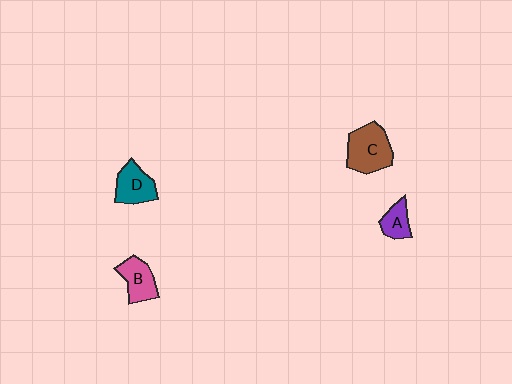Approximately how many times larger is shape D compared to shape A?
Approximately 1.5 times.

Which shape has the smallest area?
Shape A (purple).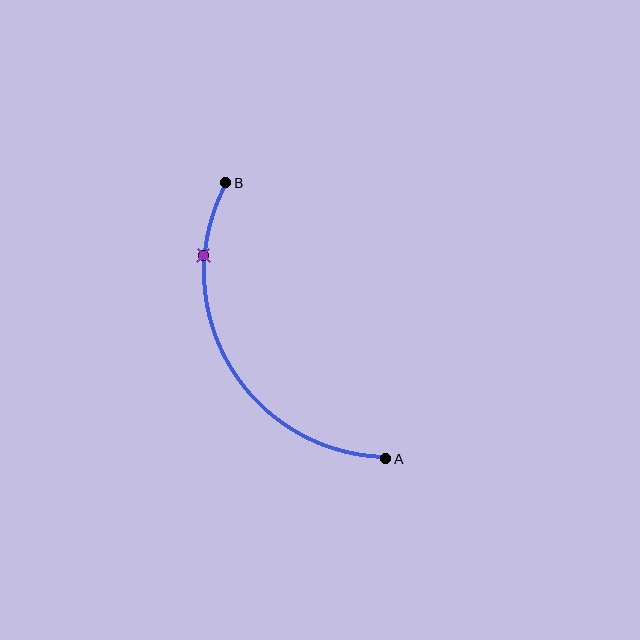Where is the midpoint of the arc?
The arc midpoint is the point on the curve farthest from the straight line joining A and B. It sits to the left of that line.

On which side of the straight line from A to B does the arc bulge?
The arc bulges to the left of the straight line connecting A and B.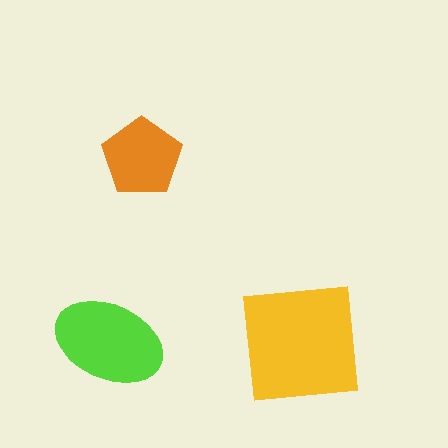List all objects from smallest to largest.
The orange pentagon, the lime ellipse, the yellow square.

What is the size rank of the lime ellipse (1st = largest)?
2nd.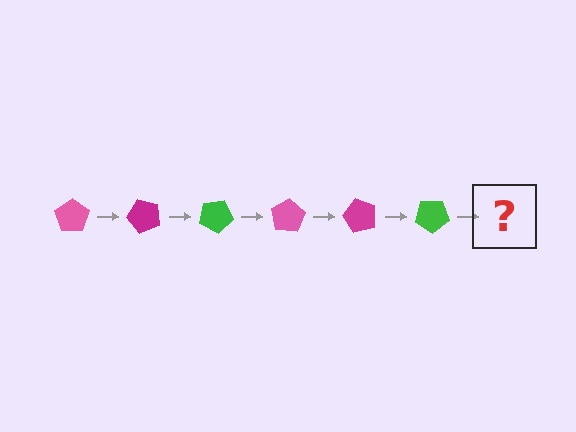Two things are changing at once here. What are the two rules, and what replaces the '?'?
The two rules are that it rotates 50 degrees each step and the color cycles through pink, magenta, and green. The '?' should be a pink pentagon, rotated 300 degrees from the start.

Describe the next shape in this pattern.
It should be a pink pentagon, rotated 300 degrees from the start.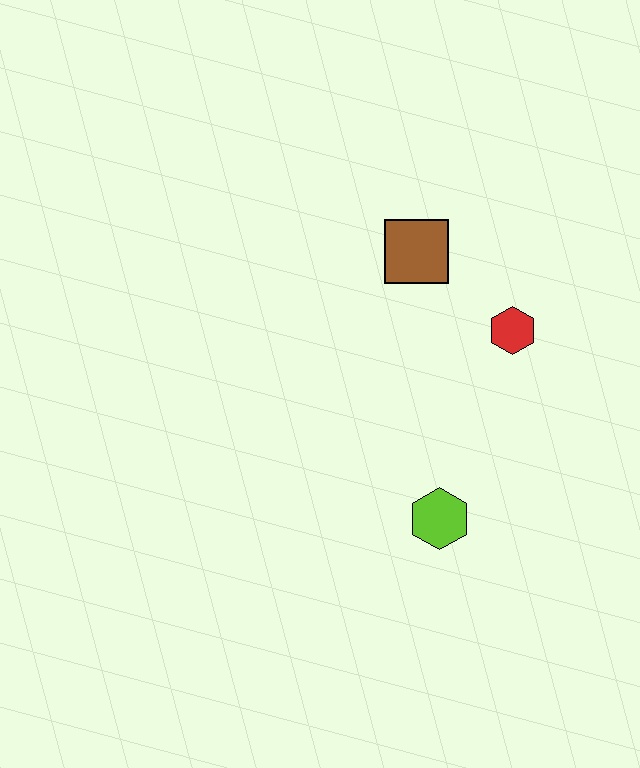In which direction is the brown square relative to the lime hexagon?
The brown square is above the lime hexagon.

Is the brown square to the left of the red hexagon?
Yes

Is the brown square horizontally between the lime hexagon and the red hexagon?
No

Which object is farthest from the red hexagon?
The lime hexagon is farthest from the red hexagon.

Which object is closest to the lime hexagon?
The red hexagon is closest to the lime hexagon.